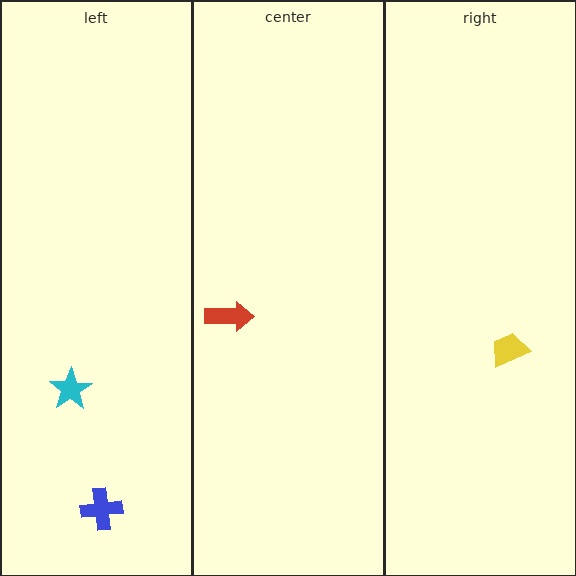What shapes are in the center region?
The red arrow.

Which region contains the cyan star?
The left region.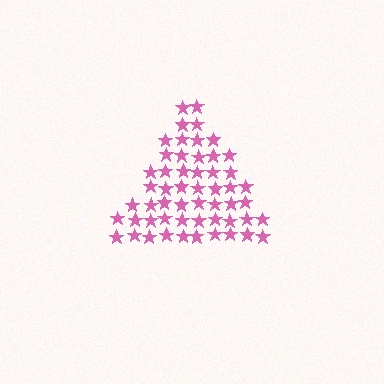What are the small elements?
The small elements are stars.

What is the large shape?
The large shape is a triangle.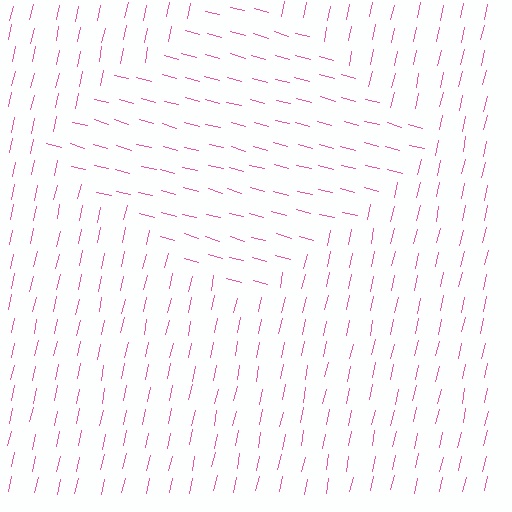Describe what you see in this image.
The image is filled with small pink line segments. A diamond region in the image has lines oriented differently from the surrounding lines, creating a visible texture boundary.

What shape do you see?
I see a diamond.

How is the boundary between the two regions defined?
The boundary is defined purely by a change in line orientation (approximately 87 degrees difference). All lines are the same color and thickness.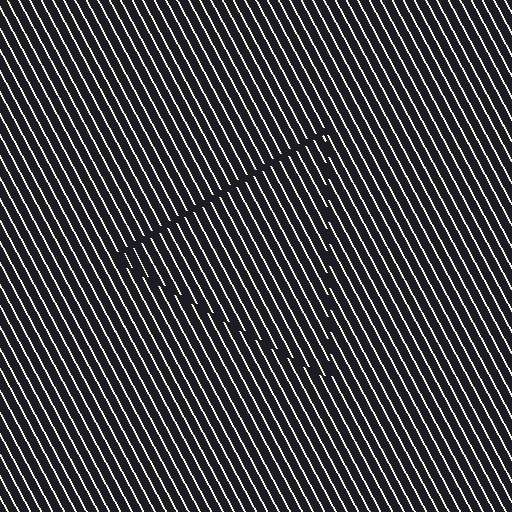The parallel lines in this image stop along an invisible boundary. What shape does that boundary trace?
An illusory triangle. The interior of the shape contains the same grating, shifted by half a period — the contour is defined by the phase discontinuity where line-ends from the inner and outer gratings abut.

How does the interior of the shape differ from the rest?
The interior of the shape contains the same grating, shifted by half a period — the contour is defined by the phase discontinuity where line-ends from the inner and outer gratings abut.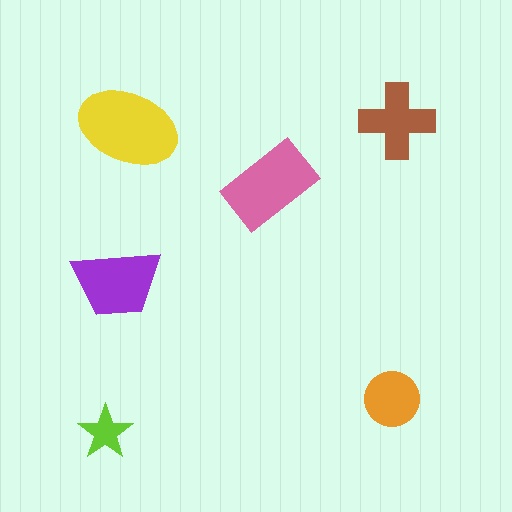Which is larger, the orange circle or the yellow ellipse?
The yellow ellipse.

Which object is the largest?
The yellow ellipse.